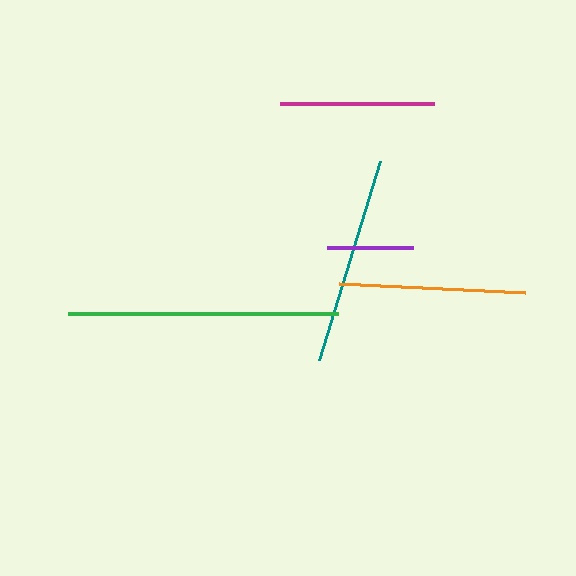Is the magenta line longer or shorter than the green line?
The green line is longer than the magenta line.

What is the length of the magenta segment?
The magenta segment is approximately 155 pixels long.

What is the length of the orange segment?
The orange segment is approximately 187 pixels long.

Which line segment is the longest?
The green line is the longest at approximately 271 pixels.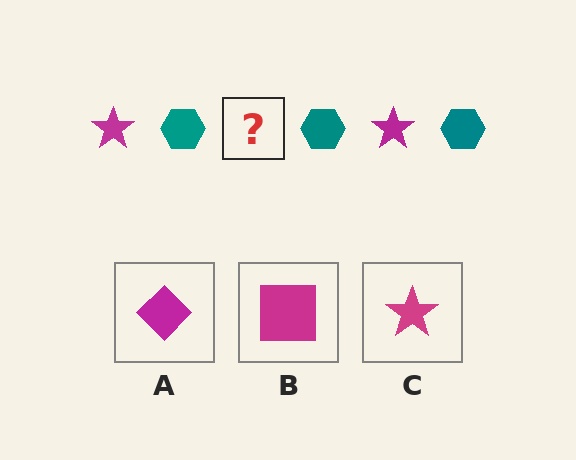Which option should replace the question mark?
Option C.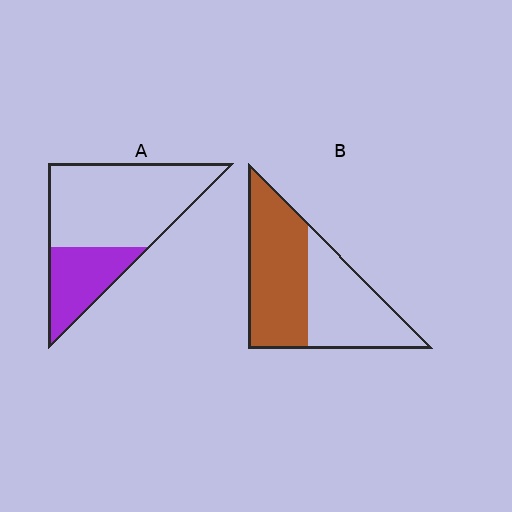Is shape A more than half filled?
No.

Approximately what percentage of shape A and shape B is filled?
A is approximately 30% and B is approximately 55%.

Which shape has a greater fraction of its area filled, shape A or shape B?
Shape B.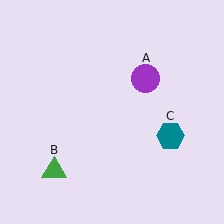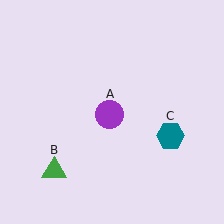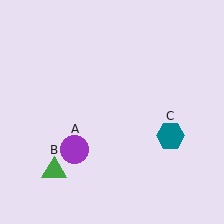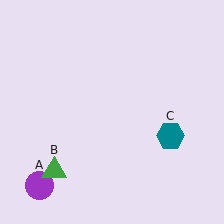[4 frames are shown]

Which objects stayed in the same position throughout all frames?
Green triangle (object B) and teal hexagon (object C) remained stationary.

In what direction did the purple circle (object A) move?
The purple circle (object A) moved down and to the left.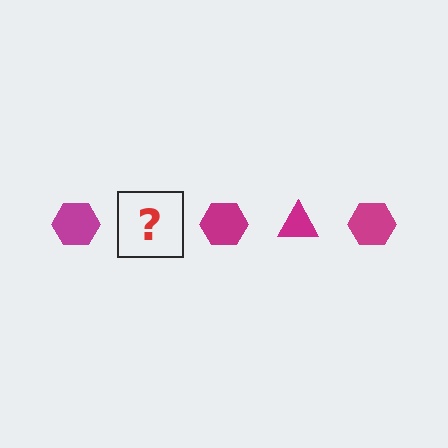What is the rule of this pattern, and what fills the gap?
The rule is that the pattern cycles through hexagon, triangle shapes in magenta. The gap should be filled with a magenta triangle.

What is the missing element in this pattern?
The missing element is a magenta triangle.